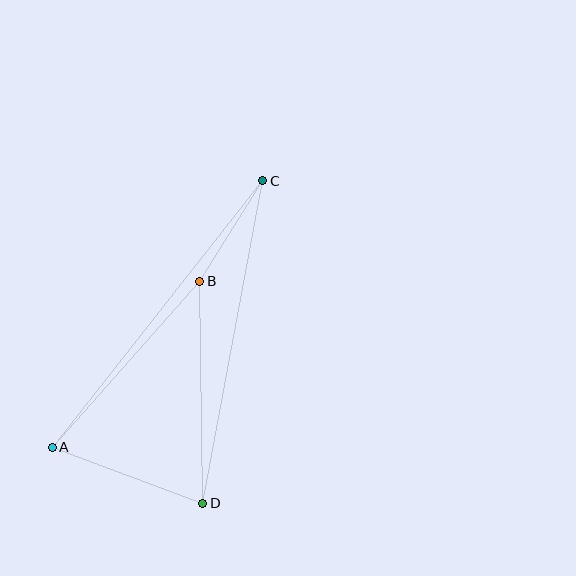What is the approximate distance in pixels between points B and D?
The distance between B and D is approximately 222 pixels.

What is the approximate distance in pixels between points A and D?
The distance between A and D is approximately 161 pixels.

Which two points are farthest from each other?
Points A and C are farthest from each other.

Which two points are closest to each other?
Points B and C are closest to each other.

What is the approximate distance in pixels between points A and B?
The distance between A and B is approximately 222 pixels.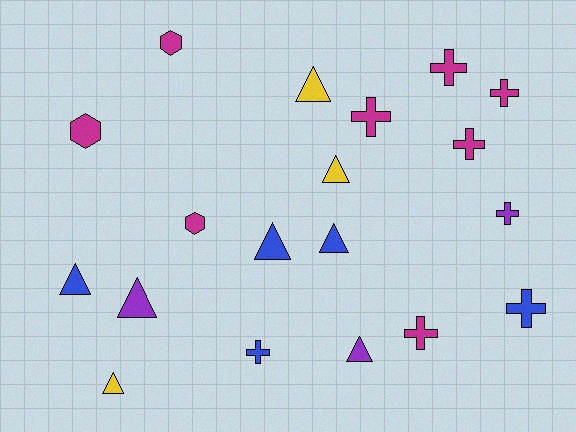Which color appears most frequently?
Magenta, with 8 objects.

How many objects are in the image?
There are 19 objects.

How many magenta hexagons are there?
There are 3 magenta hexagons.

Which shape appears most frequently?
Cross, with 8 objects.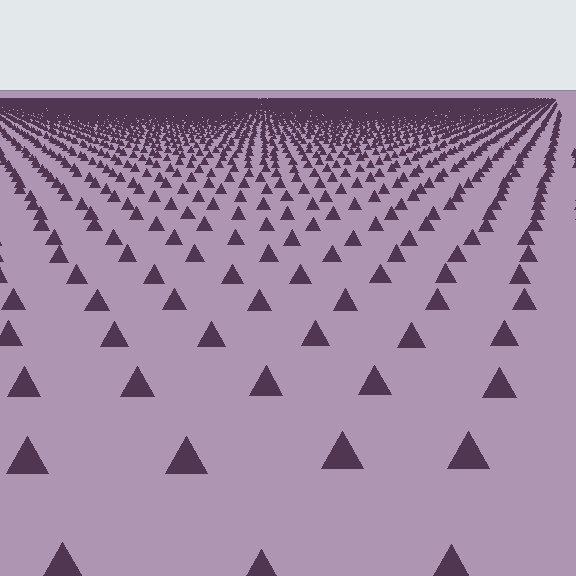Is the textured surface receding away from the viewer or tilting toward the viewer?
The surface is receding away from the viewer. Texture elements get smaller and denser toward the top.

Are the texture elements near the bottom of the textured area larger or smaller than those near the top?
Larger. Near the bottom, elements are closer to the viewer and appear at a bigger on-screen size.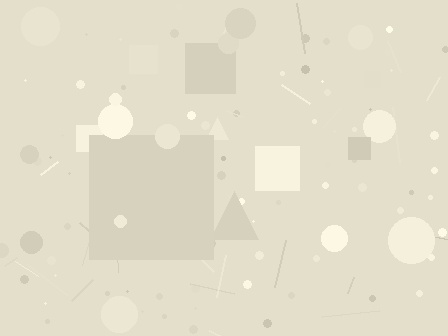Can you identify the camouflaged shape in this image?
The camouflaged shape is a square.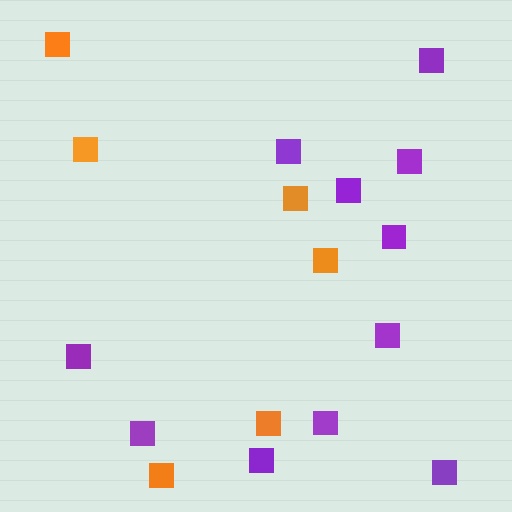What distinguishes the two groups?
There are 2 groups: one group of orange squares (6) and one group of purple squares (11).